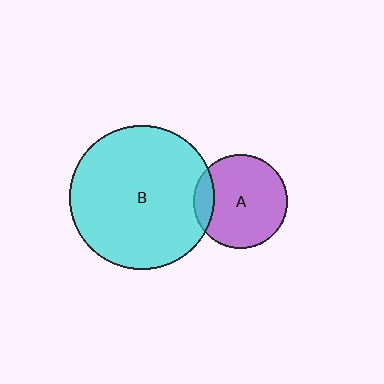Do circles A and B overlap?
Yes.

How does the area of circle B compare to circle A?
Approximately 2.4 times.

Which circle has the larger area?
Circle B (cyan).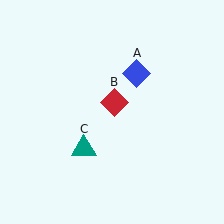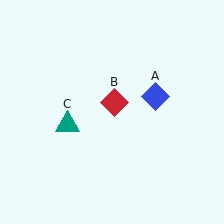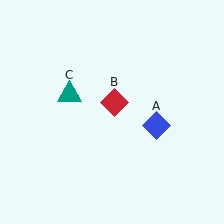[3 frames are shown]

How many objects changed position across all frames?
2 objects changed position: blue diamond (object A), teal triangle (object C).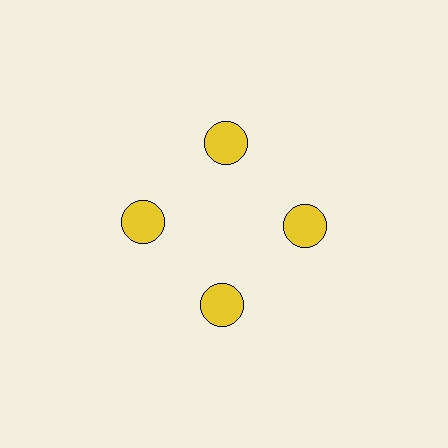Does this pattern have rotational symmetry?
Yes, this pattern has 4-fold rotational symmetry. It looks the same after rotating 90 degrees around the center.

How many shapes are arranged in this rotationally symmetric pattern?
There are 4 shapes, arranged in 4 groups of 1.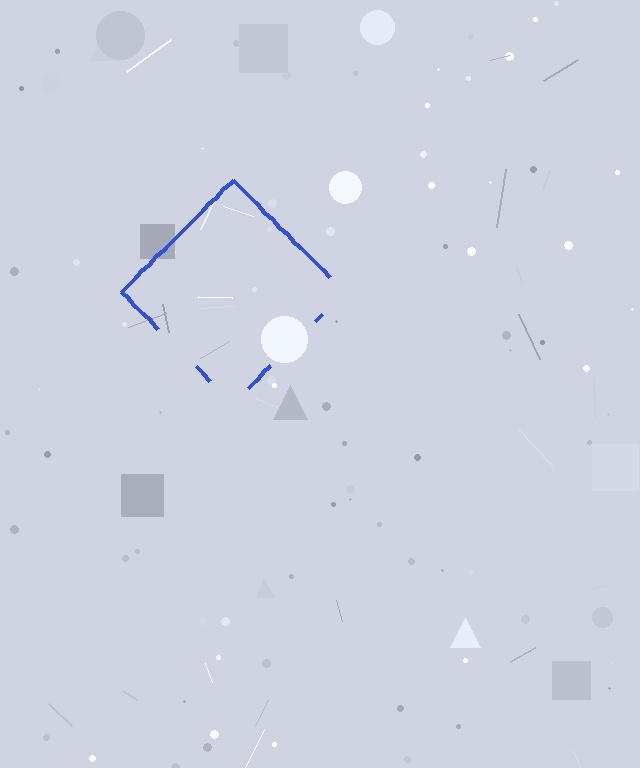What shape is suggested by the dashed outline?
The dashed outline suggests a diamond.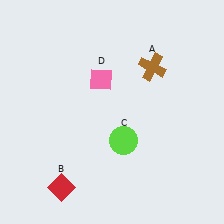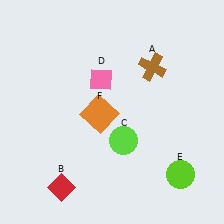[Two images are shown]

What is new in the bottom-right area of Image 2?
A lime circle (E) was added in the bottom-right area of Image 2.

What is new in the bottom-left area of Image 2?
An orange square (F) was added in the bottom-left area of Image 2.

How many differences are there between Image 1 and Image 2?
There are 2 differences between the two images.